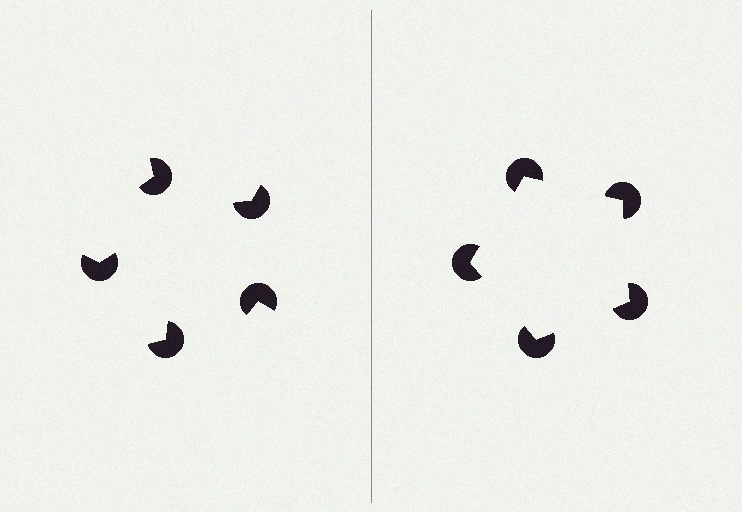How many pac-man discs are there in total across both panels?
10 — 5 on each side.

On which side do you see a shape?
An illusory pentagon appears on the right side. On the left side the wedge cuts are rotated, so no coherent shape forms.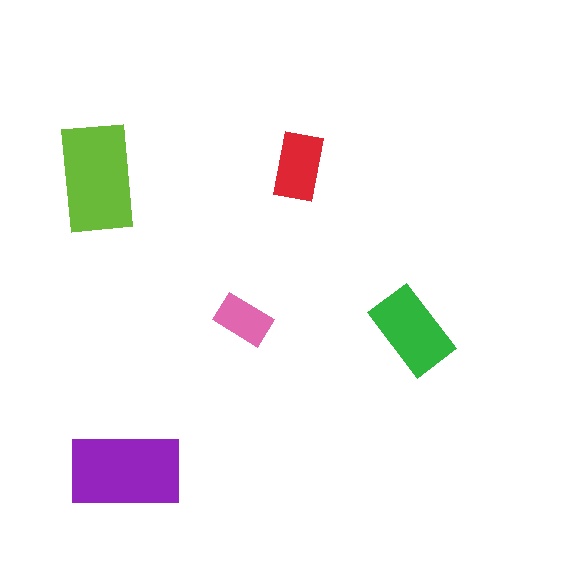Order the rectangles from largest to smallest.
the purple one, the lime one, the green one, the red one, the pink one.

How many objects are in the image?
There are 5 objects in the image.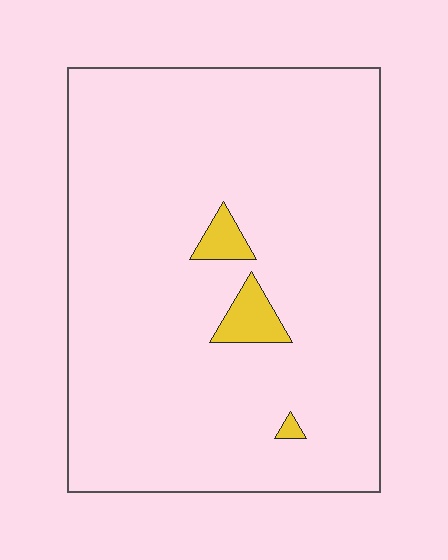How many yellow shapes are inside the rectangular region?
3.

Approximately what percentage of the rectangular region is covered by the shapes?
Approximately 5%.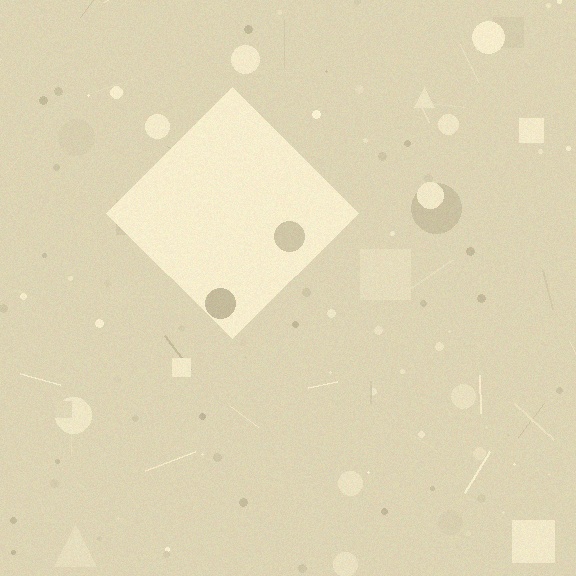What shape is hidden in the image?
A diamond is hidden in the image.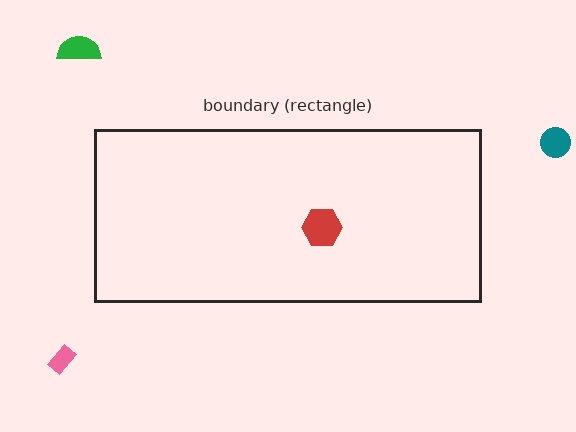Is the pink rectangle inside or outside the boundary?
Outside.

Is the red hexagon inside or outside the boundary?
Inside.